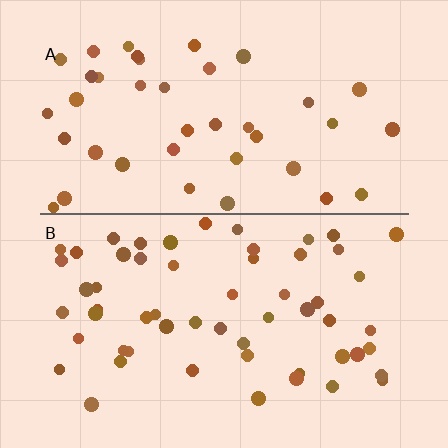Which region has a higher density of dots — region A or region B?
B (the bottom).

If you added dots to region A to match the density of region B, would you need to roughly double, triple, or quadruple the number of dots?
Approximately double.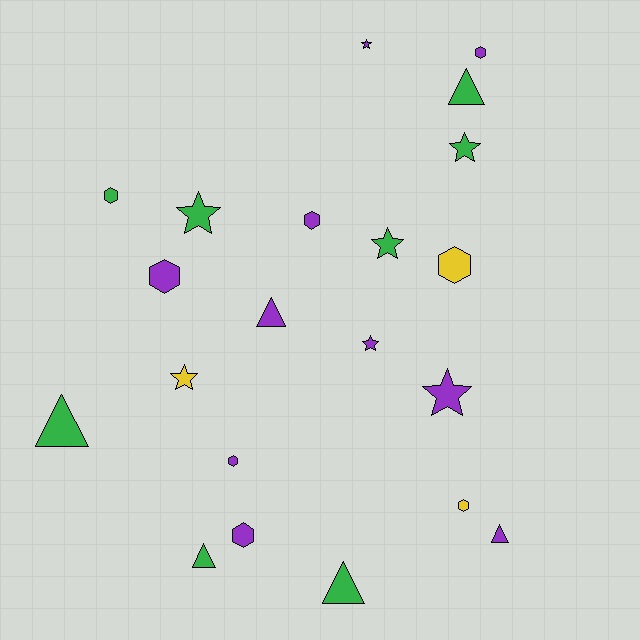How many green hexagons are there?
There is 1 green hexagon.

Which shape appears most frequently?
Hexagon, with 8 objects.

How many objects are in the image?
There are 21 objects.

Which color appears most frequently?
Purple, with 10 objects.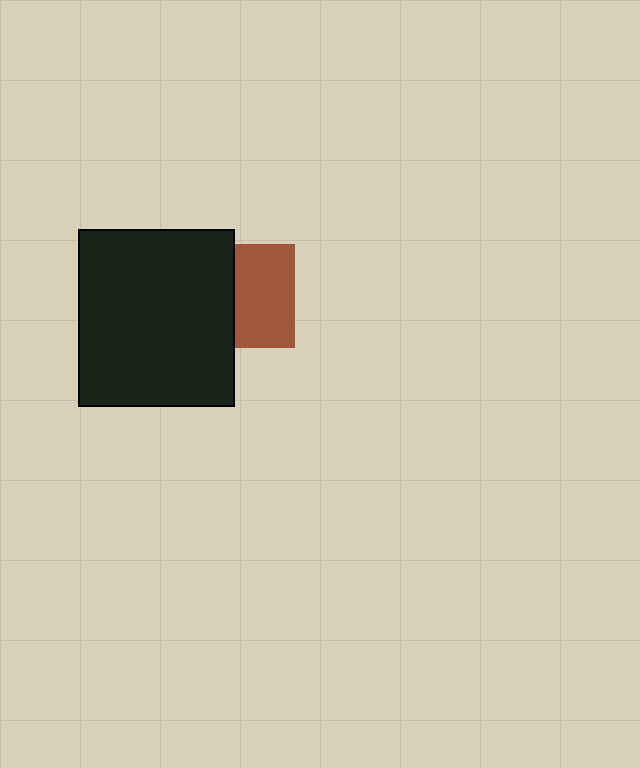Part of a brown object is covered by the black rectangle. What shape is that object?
It is a square.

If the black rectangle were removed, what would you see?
You would see the complete brown square.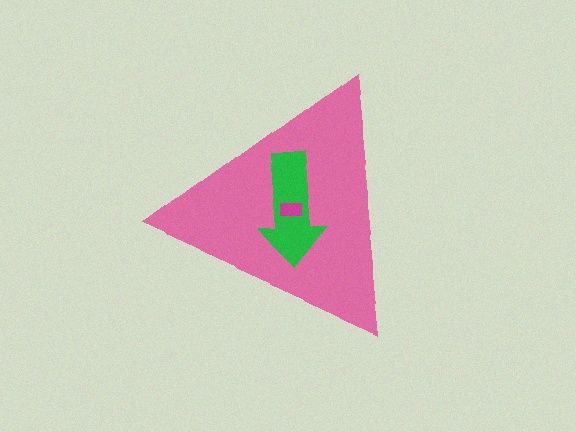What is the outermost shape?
The pink triangle.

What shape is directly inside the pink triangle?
The green arrow.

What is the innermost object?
The magenta rectangle.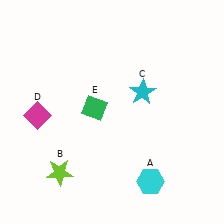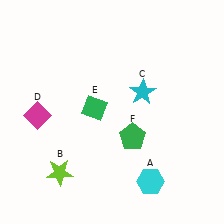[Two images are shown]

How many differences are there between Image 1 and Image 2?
There is 1 difference between the two images.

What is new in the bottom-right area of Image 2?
A green pentagon (F) was added in the bottom-right area of Image 2.